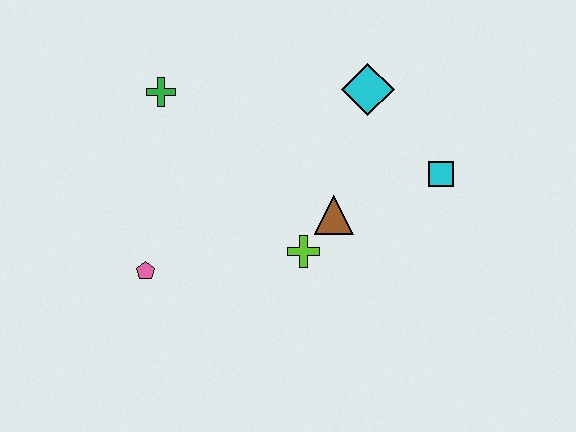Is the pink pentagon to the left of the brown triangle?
Yes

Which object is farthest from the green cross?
The cyan square is farthest from the green cross.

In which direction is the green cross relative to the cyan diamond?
The green cross is to the left of the cyan diamond.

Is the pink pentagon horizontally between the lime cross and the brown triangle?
No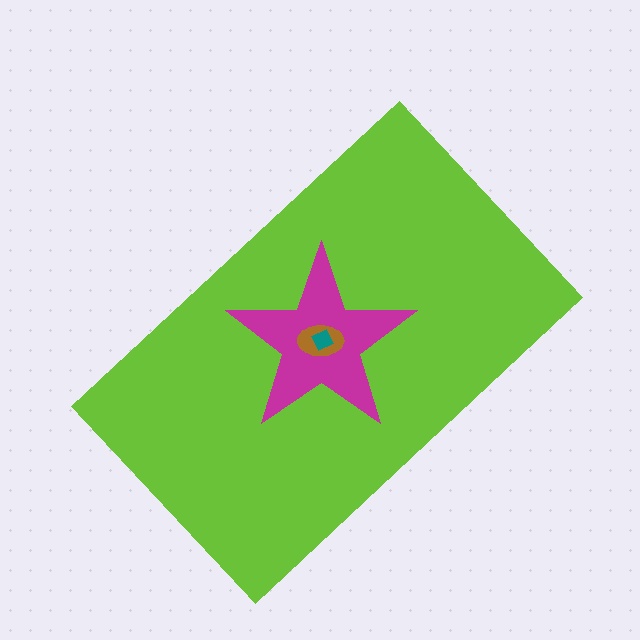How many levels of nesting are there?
4.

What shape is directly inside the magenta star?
The brown ellipse.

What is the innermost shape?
The teal diamond.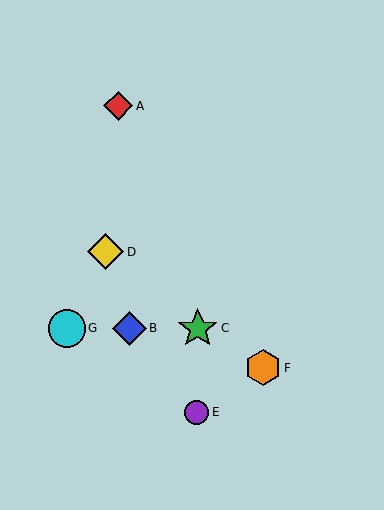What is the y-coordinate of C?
Object C is at y≈328.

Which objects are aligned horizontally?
Objects B, C, G are aligned horizontally.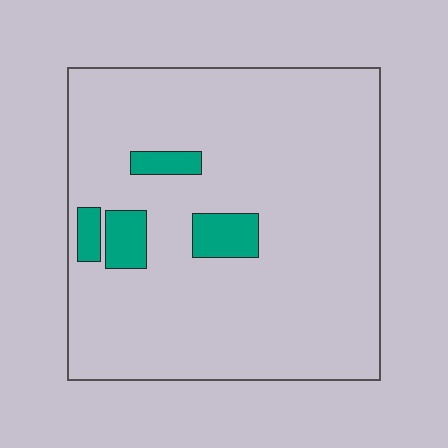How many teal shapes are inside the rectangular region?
4.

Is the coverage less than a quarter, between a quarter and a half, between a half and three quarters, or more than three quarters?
Less than a quarter.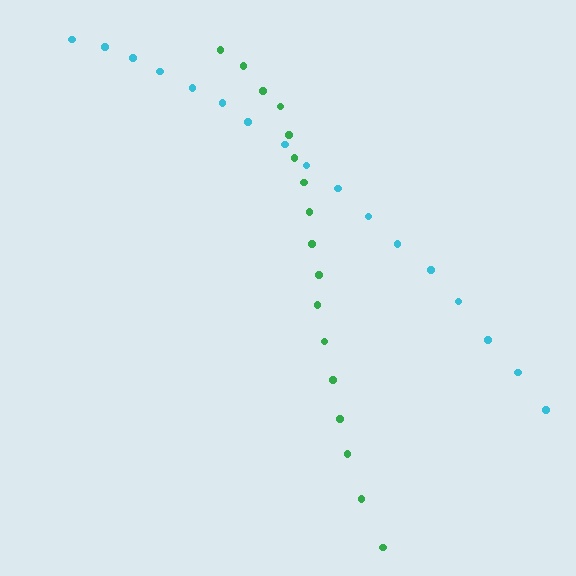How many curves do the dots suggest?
There are 2 distinct paths.